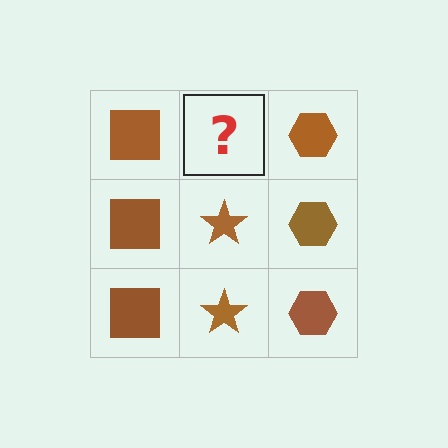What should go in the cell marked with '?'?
The missing cell should contain a brown star.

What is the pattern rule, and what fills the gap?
The rule is that each column has a consistent shape. The gap should be filled with a brown star.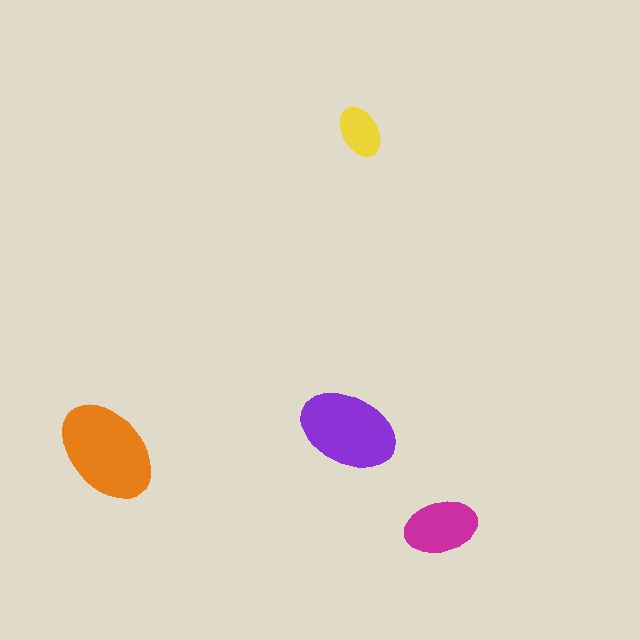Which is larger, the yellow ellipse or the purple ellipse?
The purple one.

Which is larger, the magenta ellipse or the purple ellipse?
The purple one.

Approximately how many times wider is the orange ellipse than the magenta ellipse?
About 1.5 times wider.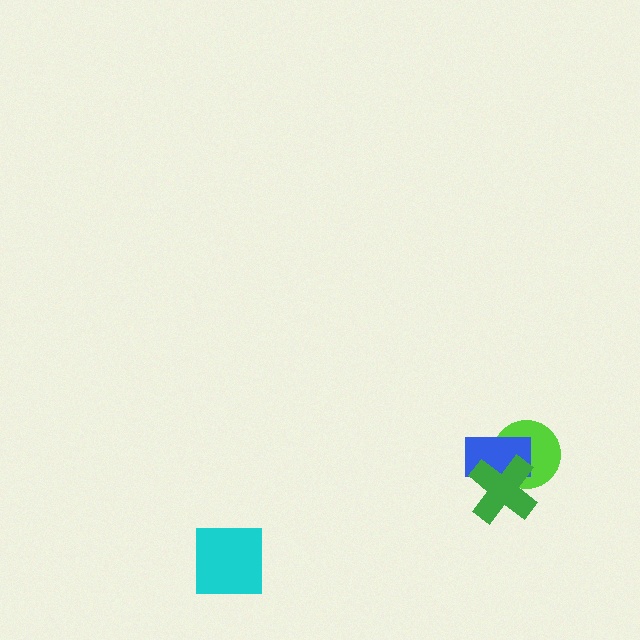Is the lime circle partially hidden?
Yes, it is partially covered by another shape.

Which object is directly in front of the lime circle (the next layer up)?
The blue rectangle is directly in front of the lime circle.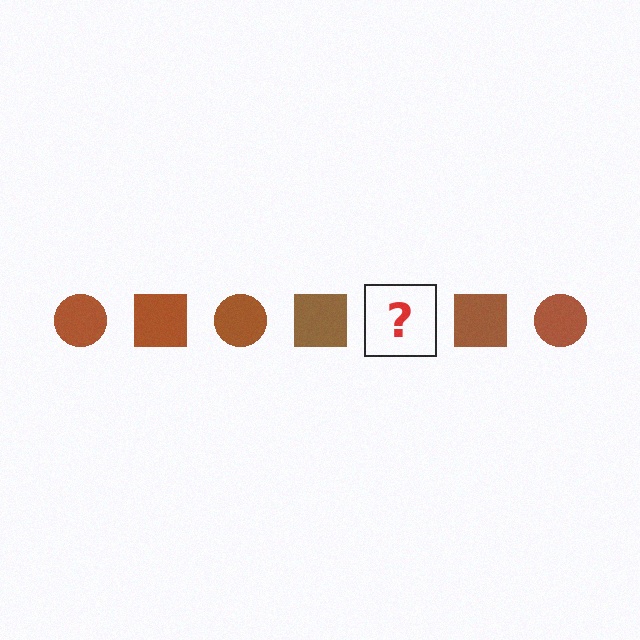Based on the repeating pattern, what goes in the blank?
The blank should be a brown circle.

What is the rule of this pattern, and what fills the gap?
The rule is that the pattern cycles through circle, square shapes in brown. The gap should be filled with a brown circle.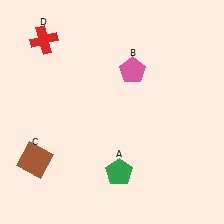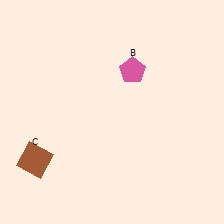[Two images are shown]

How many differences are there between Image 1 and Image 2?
There are 2 differences between the two images.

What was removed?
The red cross (D), the green pentagon (A) were removed in Image 2.